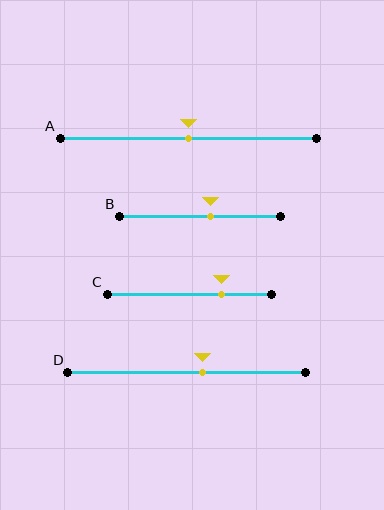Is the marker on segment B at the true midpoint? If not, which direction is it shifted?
No, the marker on segment B is shifted to the right by about 6% of the segment length.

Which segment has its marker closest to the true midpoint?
Segment A has its marker closest to the true midpoint.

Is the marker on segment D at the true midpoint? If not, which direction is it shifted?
No, the marker on segment D is shifted to the right by about 7% of the segment length.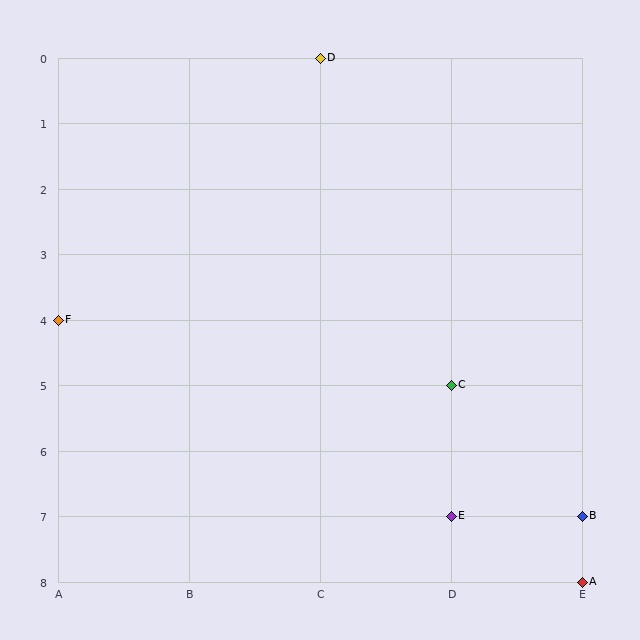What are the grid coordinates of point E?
Point E is at grid coordinates (D, 7).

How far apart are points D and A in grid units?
Points D and A are 2 columns and 8 rows apart (about 8.2 grid units diagonally).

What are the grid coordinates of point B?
Point B is at grid coordinates (E, 7).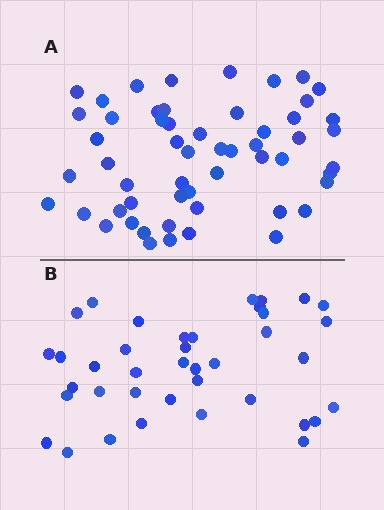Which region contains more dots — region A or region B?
Region A (the top region) has more dots.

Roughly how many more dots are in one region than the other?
Region A has approximately 15 more dots than region B.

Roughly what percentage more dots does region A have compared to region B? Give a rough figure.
About 40% more.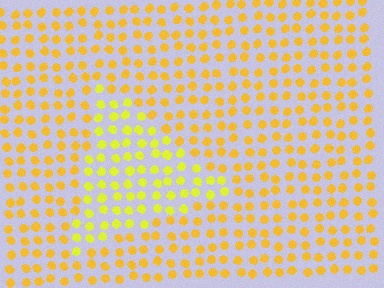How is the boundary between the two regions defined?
The boundary is defined purely by a slight shift in hue (about 24 degrees). Spacing, size, and orientation are identical on both sides.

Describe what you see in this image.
The image is filled with small yellow elements in a uniform arrangement. A triangle-shaped region is visible where the elements are tinted to a slightly different hue, forming a subtle color boundary.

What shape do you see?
I see a triangle.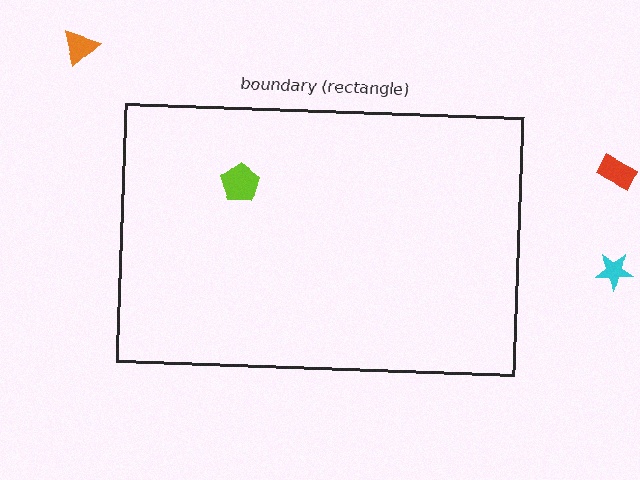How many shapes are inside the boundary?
1 inside, 3 outside.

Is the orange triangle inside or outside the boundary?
Outside.